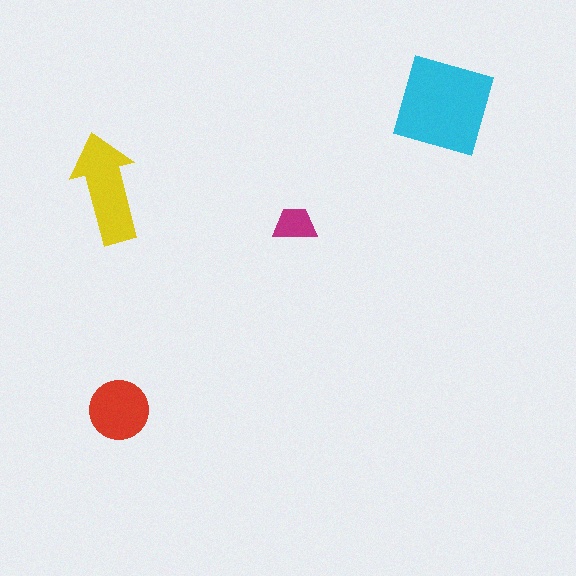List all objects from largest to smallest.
The cyan square, the yellow arrow, the red circle, the magenta trapezoid.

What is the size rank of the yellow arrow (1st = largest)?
2nd.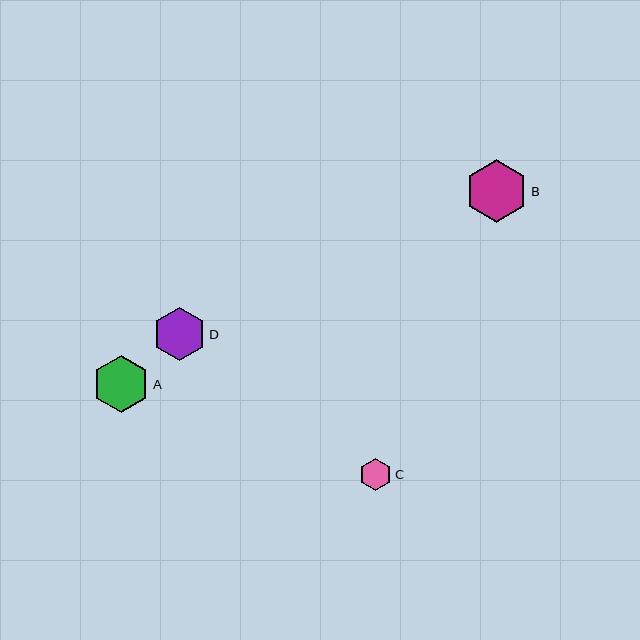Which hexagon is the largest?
Hexagon B is the largest with a size of approximately 63 pixels.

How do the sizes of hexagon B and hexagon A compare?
Hexagon B and hexagon A are approximately the same size.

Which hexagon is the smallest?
Hexagon C is the smallest with a size of approximately 32 pixels.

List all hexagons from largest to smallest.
From largest to smallest: B, A, D, C.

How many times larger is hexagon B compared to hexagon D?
Hexagon B is approximately 1.2 times the size of hexagon D.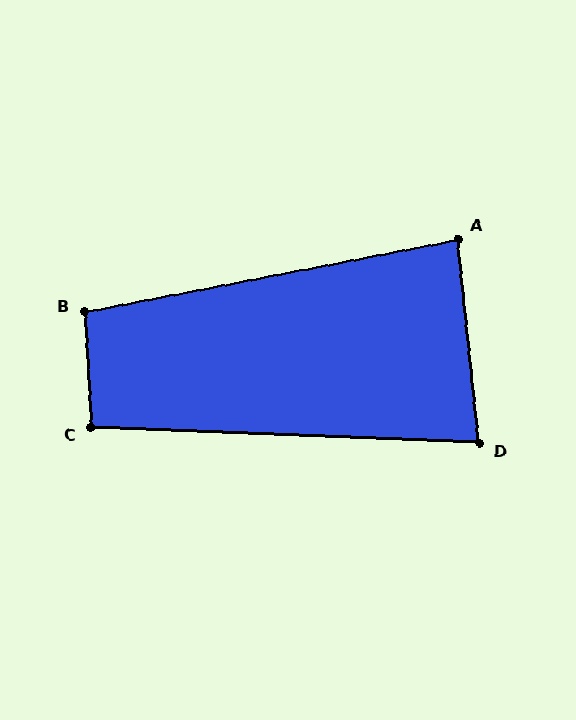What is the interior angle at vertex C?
Approximately 95 degrees (obtuse).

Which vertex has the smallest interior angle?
D, at approximately 82 degrees.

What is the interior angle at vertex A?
Approximately 85 degrees (acute).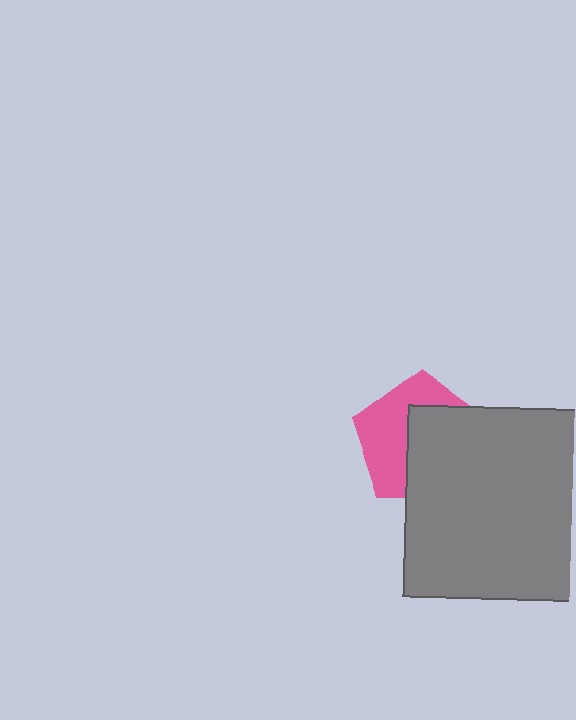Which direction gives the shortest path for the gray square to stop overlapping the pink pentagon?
Moving toward the lower-right gives the shortest separation.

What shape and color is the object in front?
The object in front is a gray square.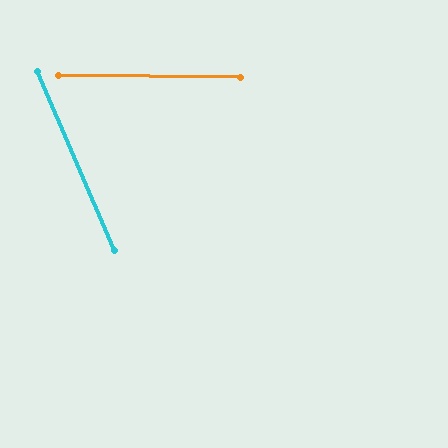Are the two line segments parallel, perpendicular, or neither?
Neither parallel nor perpendicular — they differ by about 66°.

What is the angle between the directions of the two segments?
Approximately 66 degrees.